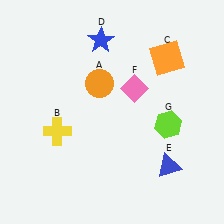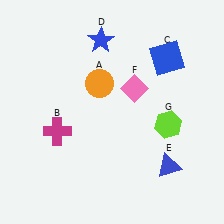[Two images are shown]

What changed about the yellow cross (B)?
In Image 1, B is yellow. In Image 2, it changed to magenta.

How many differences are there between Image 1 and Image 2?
There are 2 differences between the two images.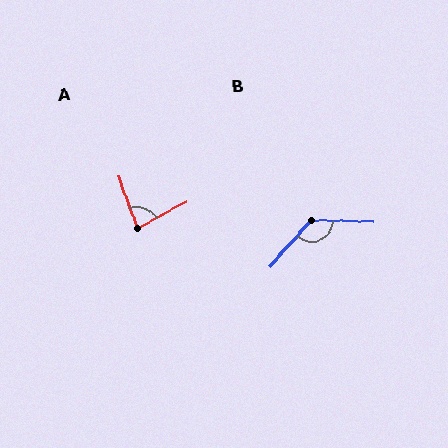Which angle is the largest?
B, at approximately 129 degrees.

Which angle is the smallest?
A, at approximately 82 degrees.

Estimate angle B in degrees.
Approximately 129 degrees.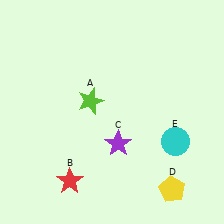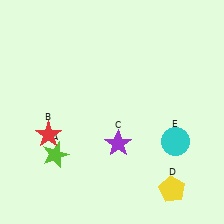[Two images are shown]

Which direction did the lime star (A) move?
The lime star (A) moved down.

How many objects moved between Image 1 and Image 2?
2 objects moved between the two images.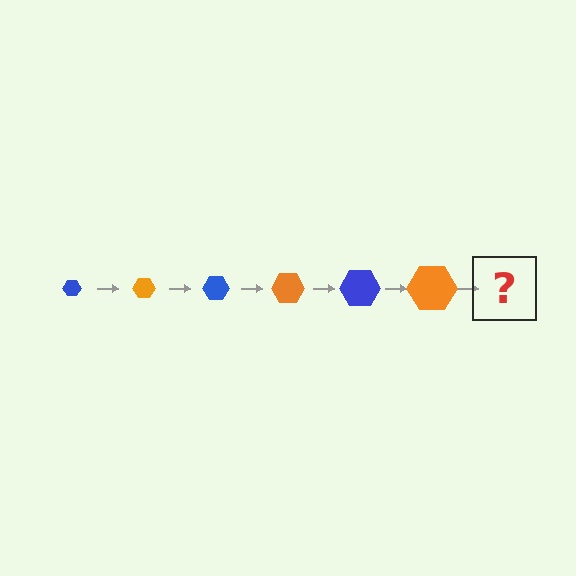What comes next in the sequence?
The next element should be a blue hexagon, larger than the previous one.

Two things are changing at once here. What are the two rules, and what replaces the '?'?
The two rules are that the hexagon grows larger each step and the color cycles through blue and orange. The '?' should be a blue hexagon, larger than the previous one.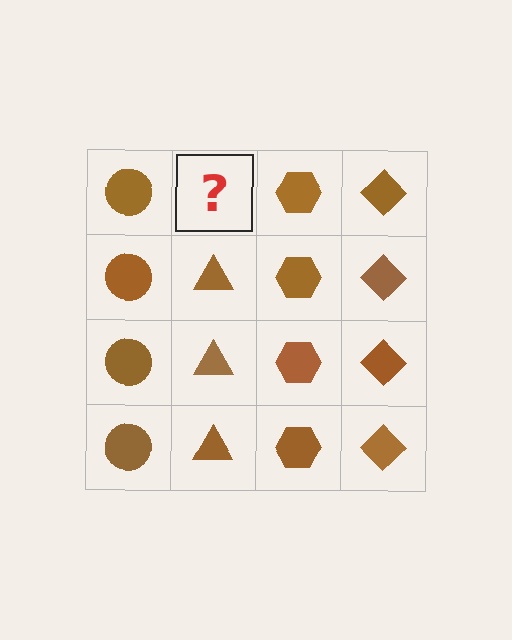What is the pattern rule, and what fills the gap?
The rule is that each column has a consistent shape. The gap should be filled with a brown triangle.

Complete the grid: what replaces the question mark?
The question mark should be replaced with a brown triangle.